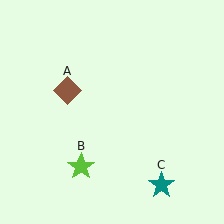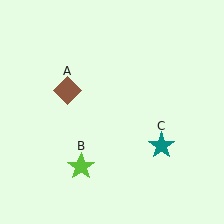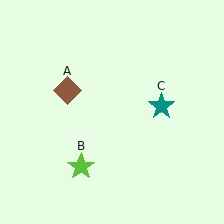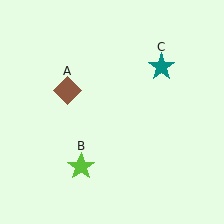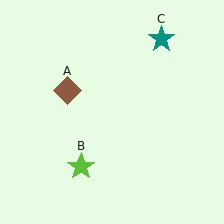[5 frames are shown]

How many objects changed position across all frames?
1 object changed position: teal star (object C).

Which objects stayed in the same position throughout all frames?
Brown diamond (object A) and lime star (object B) remained stationary.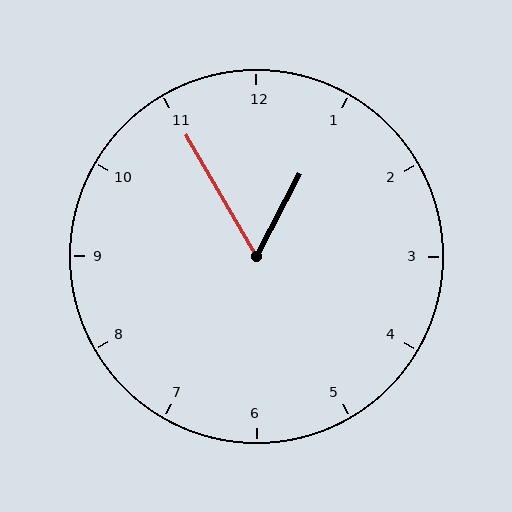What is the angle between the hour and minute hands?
Approximately 58 degrees.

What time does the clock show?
12:55.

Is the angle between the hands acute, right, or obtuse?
It is acute.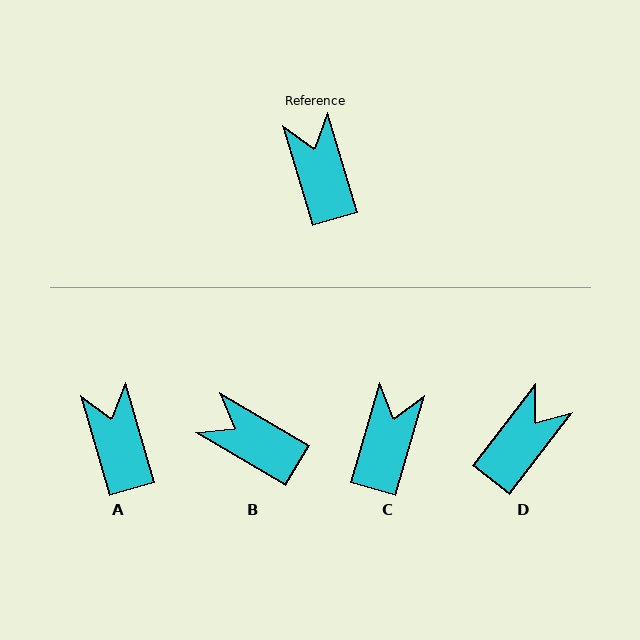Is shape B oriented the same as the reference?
No, it is off by about 43 degrees.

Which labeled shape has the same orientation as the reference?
A.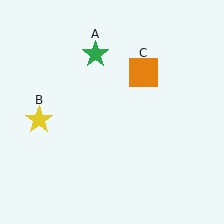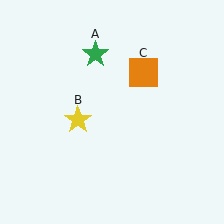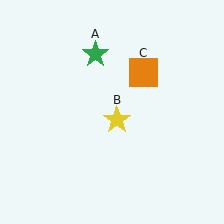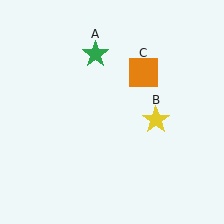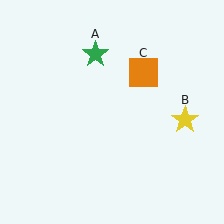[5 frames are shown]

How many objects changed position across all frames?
1 object changed position: yellow star (object B).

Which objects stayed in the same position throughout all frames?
Green star (object A) and orange square (object C) remained stationary.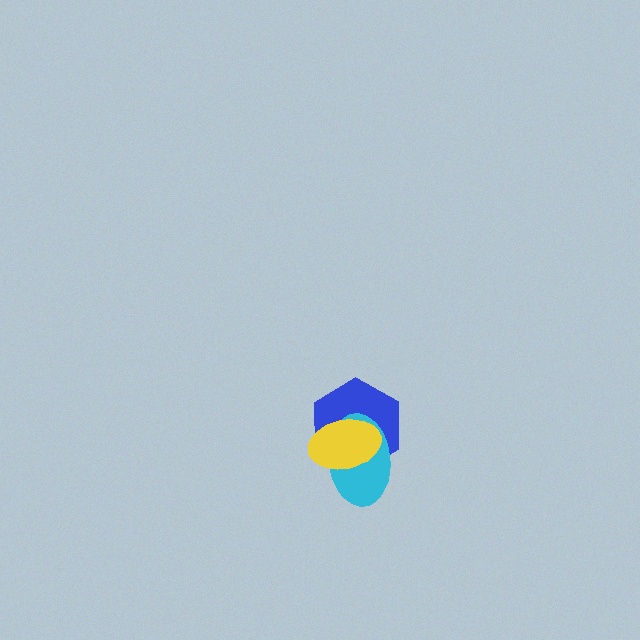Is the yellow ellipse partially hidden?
No, no other shape covers it.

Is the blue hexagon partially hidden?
Yes, it is partially covered by another shape.